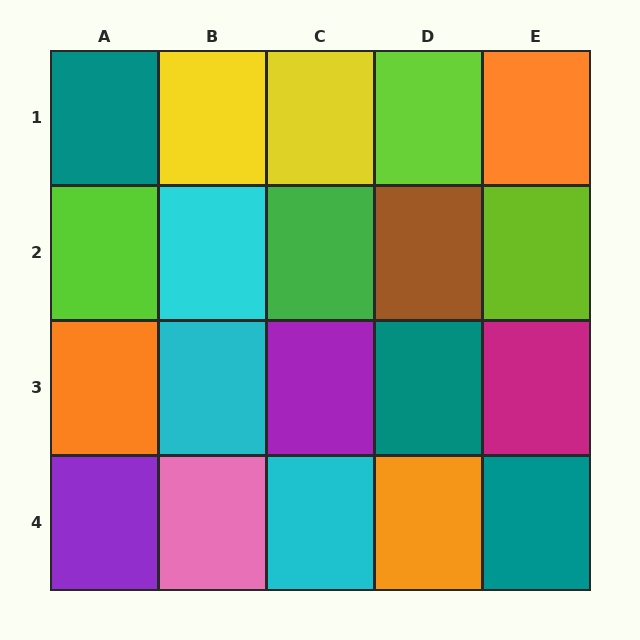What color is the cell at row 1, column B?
Yellow.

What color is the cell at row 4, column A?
Purple.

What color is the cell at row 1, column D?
Lime.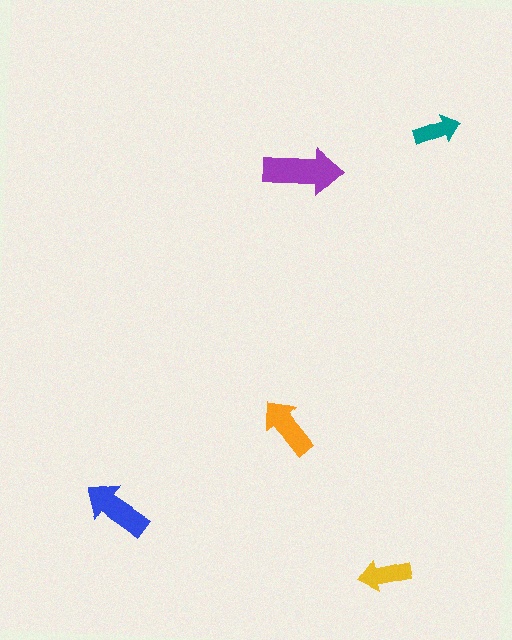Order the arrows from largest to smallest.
the purple one, the blue one, the orange one, the yellow one, the teal one.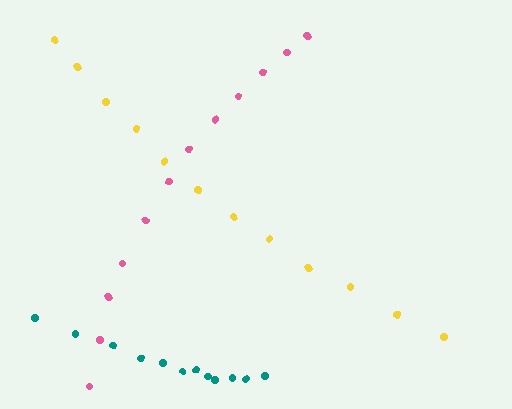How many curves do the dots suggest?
There are 3 distinct paths.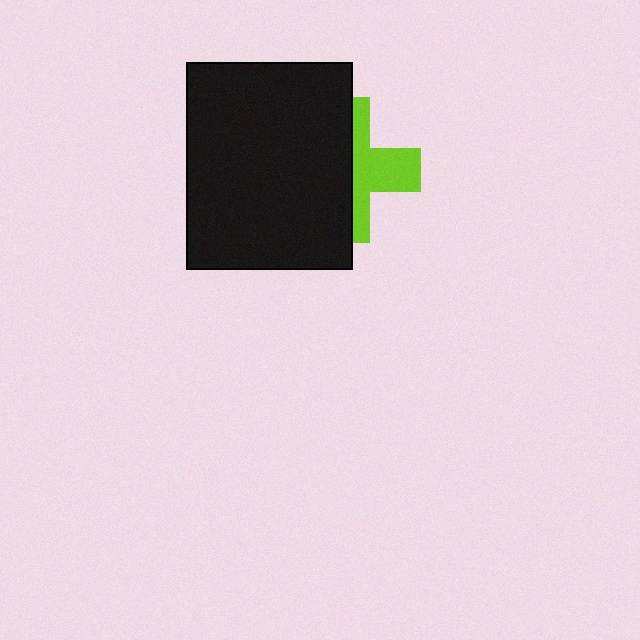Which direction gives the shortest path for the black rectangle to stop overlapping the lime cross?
Moving left gives the shortest separation.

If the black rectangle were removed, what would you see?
You would see the complete lime cross.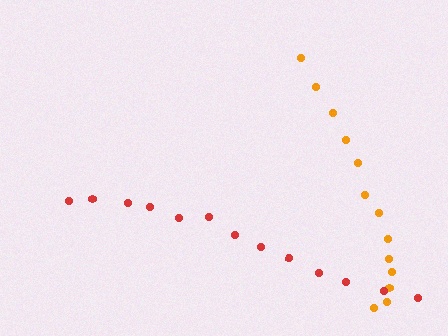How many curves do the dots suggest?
There are 2 distinct paths.